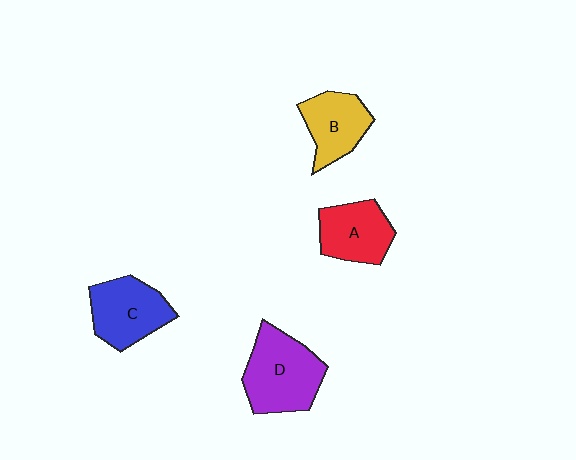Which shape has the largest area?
Shape D (purple).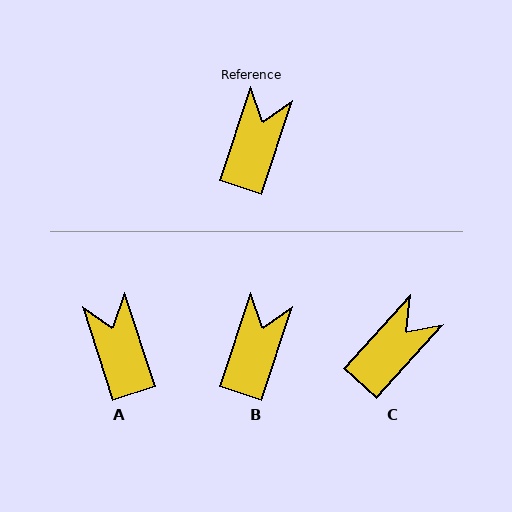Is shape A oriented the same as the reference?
No, it is off by about 37 degrees.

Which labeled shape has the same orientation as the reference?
B.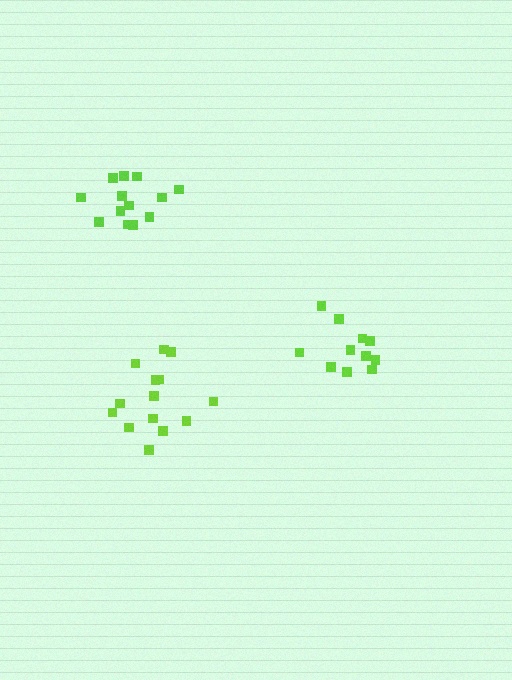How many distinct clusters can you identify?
There are 3 distinct clusters.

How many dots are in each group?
Group 1: 14 dots, Group 2: 11 dots, Group 3: 13 dots (38 total).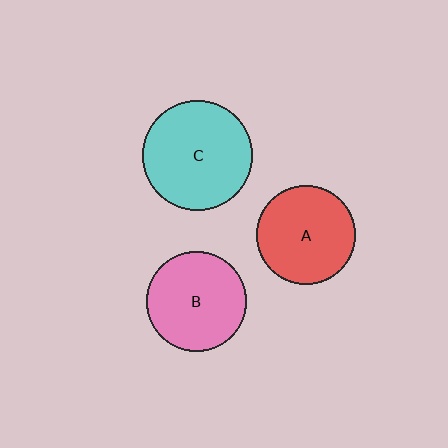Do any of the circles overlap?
No, none of the circles overlap.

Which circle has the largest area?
Circle C (cyan).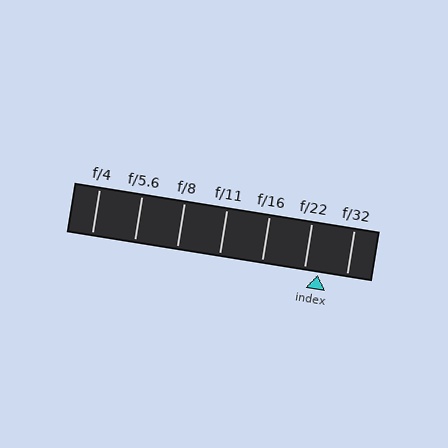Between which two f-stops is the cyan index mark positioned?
The index mark is between f/22 and f/32.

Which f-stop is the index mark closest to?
The index mark is closest to f/22.